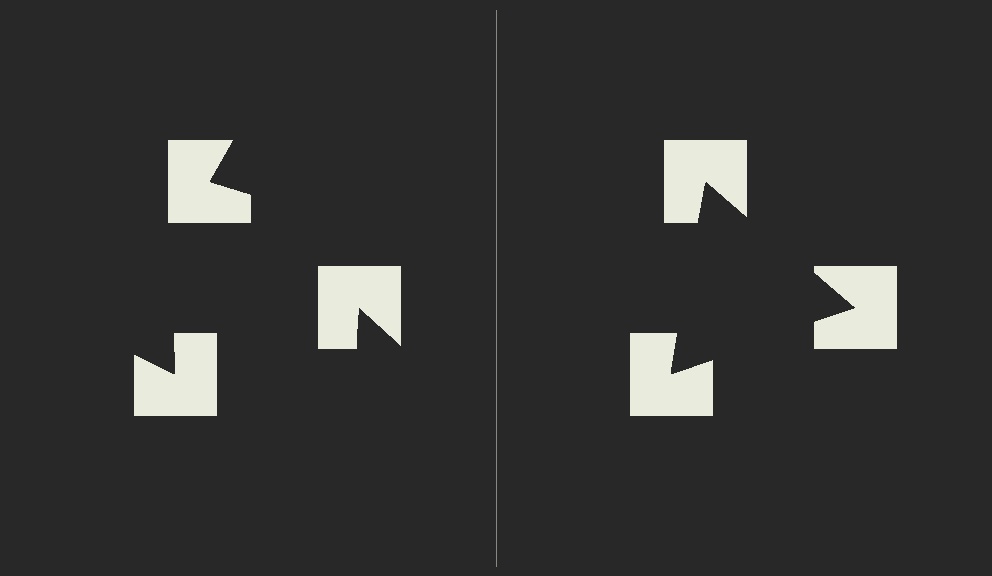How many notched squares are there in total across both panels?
6 — 3 on each side.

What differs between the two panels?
The notched squares are positioned identically on both sides; only the wedge orientations differ. On the right they align to a triangle; on the left they are misaligned.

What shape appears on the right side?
An illusory triangle.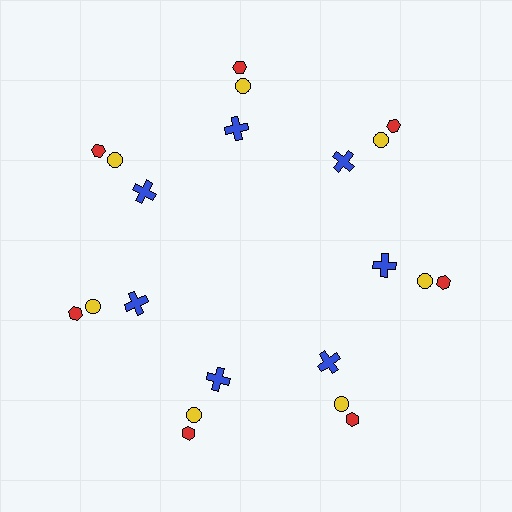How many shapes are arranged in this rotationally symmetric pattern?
There are 21 shapes, arranged in 7 groups of 3.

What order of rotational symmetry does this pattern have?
This pattern has 7-fold rotational symmetry.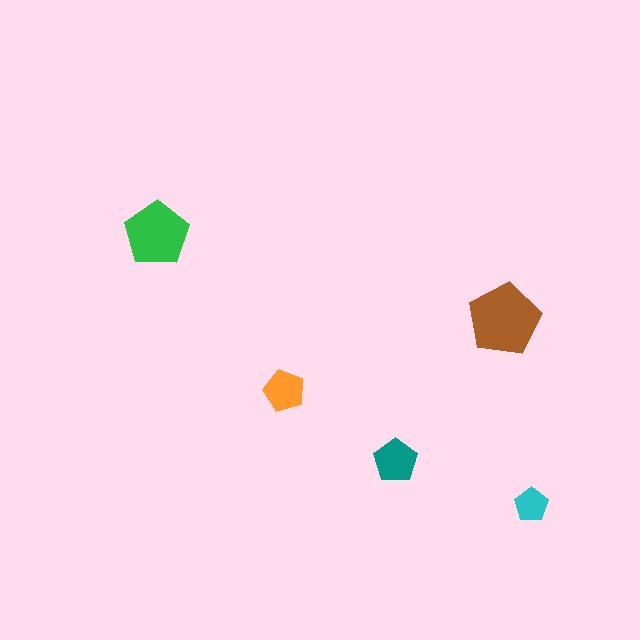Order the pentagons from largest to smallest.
the brown one, the green one, the teal one, the orange one, the cyan one.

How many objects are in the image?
There are 5 objects in the image.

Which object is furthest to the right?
The cyan pentagon is rightmost.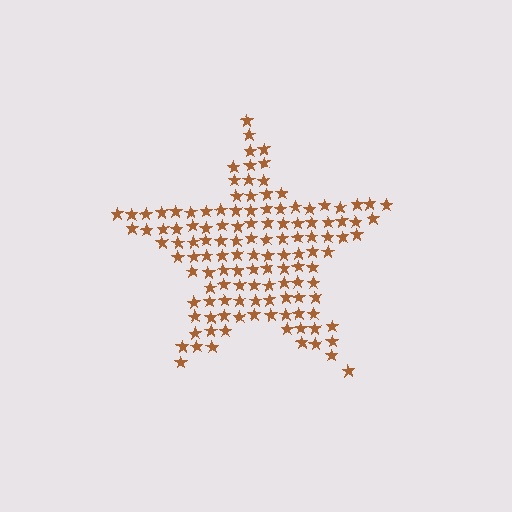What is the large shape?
The large shape is a star.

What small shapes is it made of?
It is made of small stars.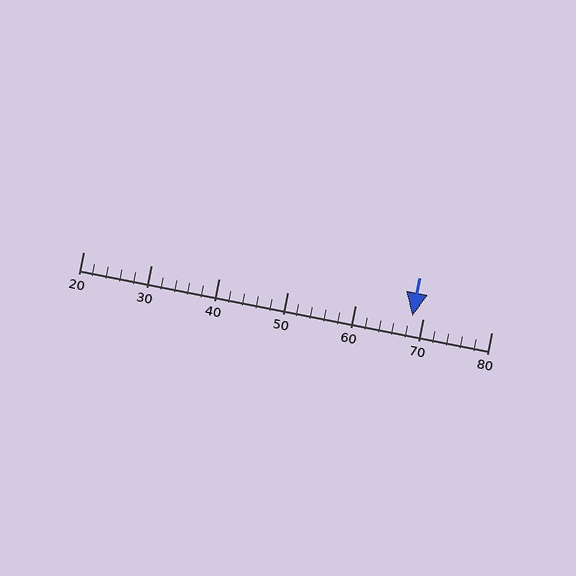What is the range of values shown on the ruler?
The ruler shows values from 20 to 80.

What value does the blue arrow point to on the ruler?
The blue arrow points to approximately 68.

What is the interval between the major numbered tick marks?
The major tick marks are spaced 10 units apart.